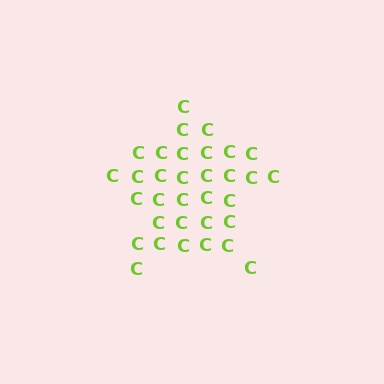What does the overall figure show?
The overall figure shows a star.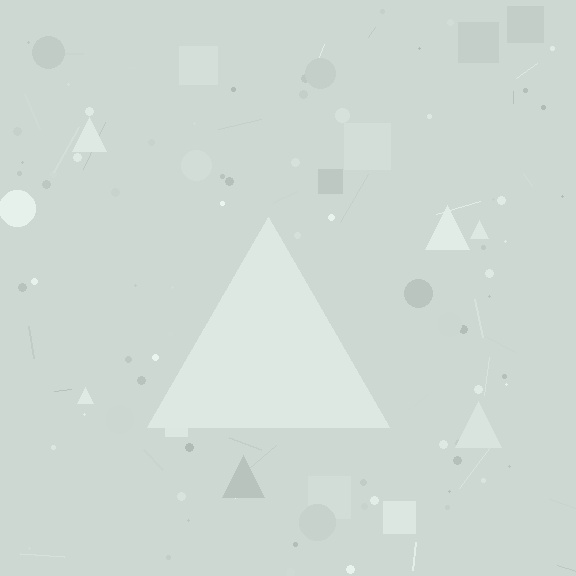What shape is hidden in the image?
A triangle is hidden in the image.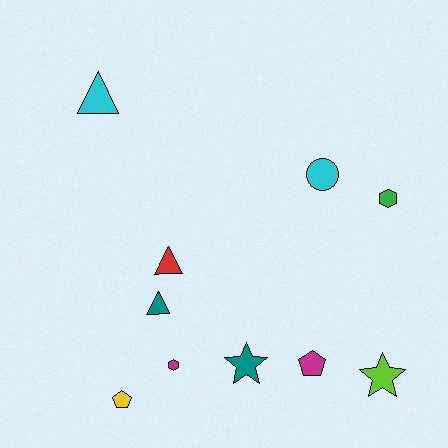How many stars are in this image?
There are 2 stars.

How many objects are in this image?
There are 10 objects.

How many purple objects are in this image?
There are no purple objects.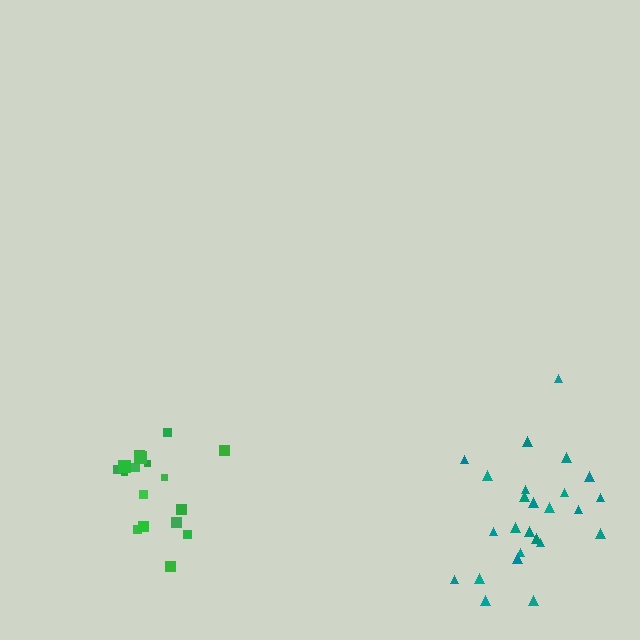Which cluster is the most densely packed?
Teal.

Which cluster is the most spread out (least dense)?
Green.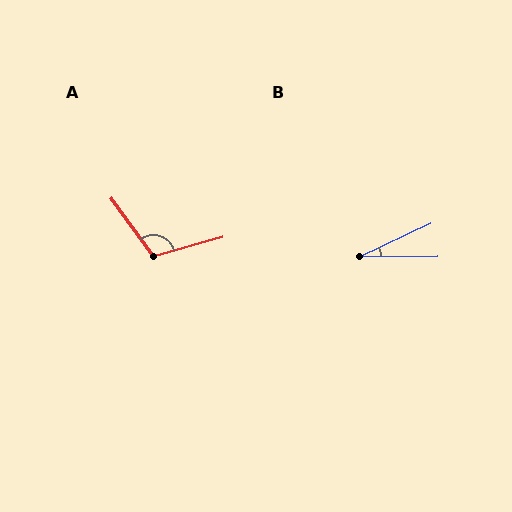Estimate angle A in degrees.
Approximately 111 degrees.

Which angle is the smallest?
B, at approximately 25 degrees.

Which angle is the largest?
A, at approximately 111 degrees.